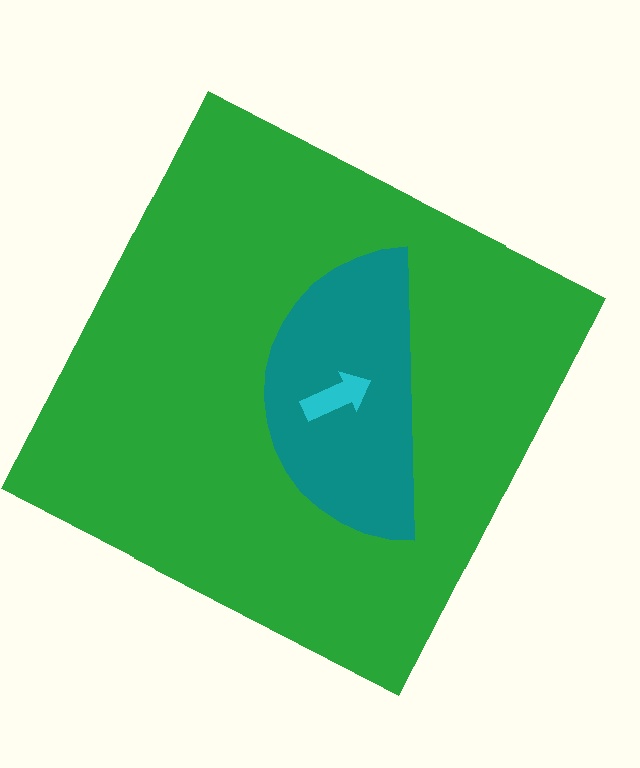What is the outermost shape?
The green square.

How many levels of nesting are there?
3.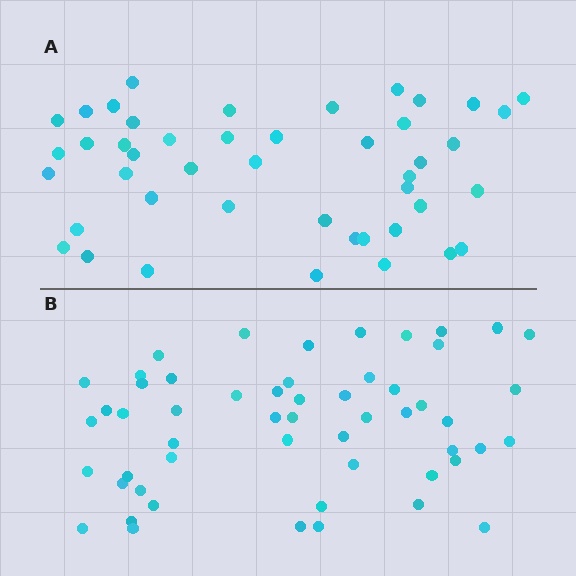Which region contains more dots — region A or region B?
Region B (the bottom region) has more dots.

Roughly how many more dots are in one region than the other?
Region B has roughly 8 or so more dots than region A.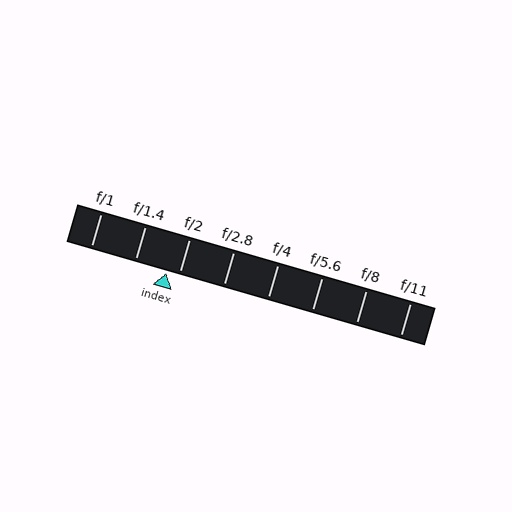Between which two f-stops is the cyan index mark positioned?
The index mark is between f/1.4 and f/2.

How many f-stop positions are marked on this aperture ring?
There are 8 f-stop positions marked.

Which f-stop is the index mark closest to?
The index mark is closest to f/2.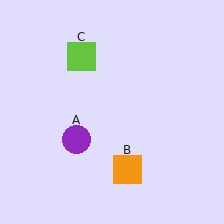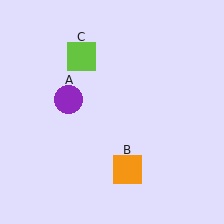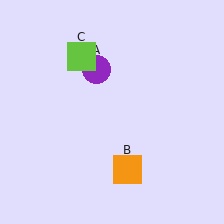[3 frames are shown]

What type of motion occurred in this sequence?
The purple circle (object A) rotated clockwise around the center of the scene.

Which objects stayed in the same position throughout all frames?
Orange square (object B) and lime square (object C) remained stationary.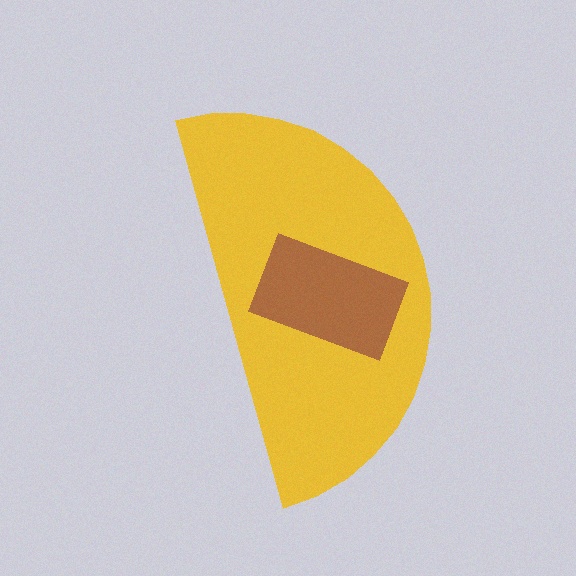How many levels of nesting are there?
2.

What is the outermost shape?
The yellow semicircle.